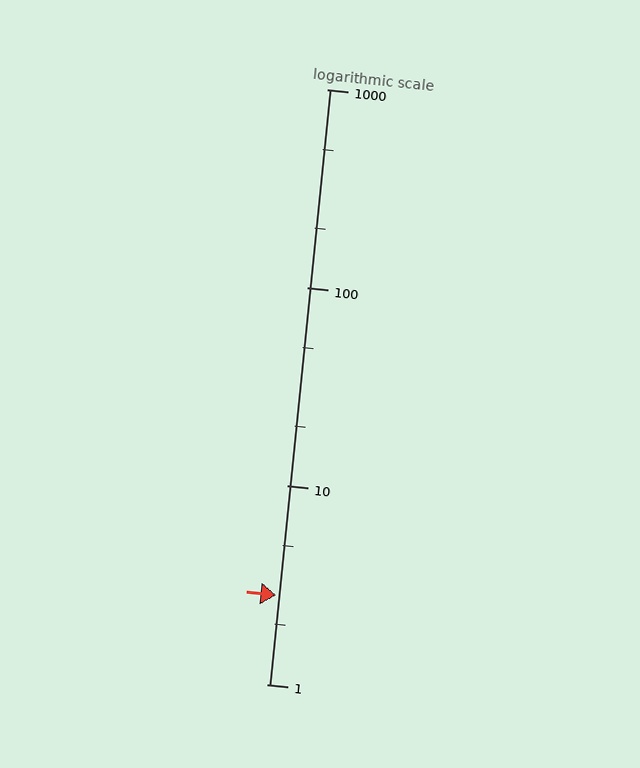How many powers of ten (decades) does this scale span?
The scale spans 3 decades, from 1 to 1000.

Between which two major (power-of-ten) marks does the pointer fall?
The pointer is between 1 and 10.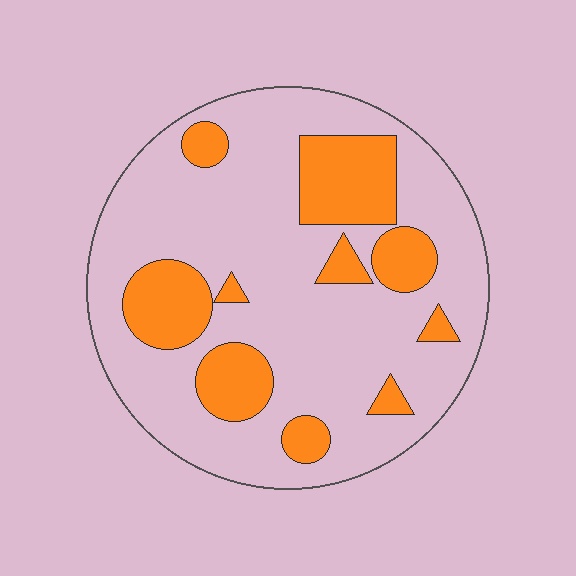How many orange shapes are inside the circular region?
10.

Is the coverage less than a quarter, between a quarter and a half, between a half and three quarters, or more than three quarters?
Less than a quarter.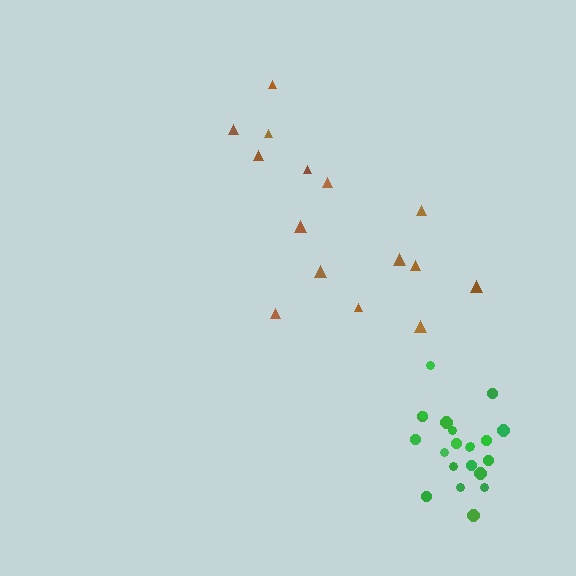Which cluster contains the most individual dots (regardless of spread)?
Green (21).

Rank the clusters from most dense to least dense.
green, brown.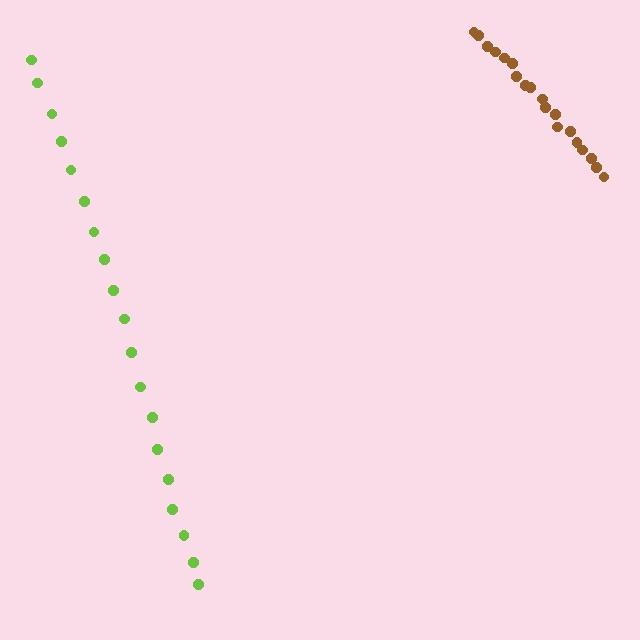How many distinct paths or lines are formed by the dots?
There are 2 distinct paths.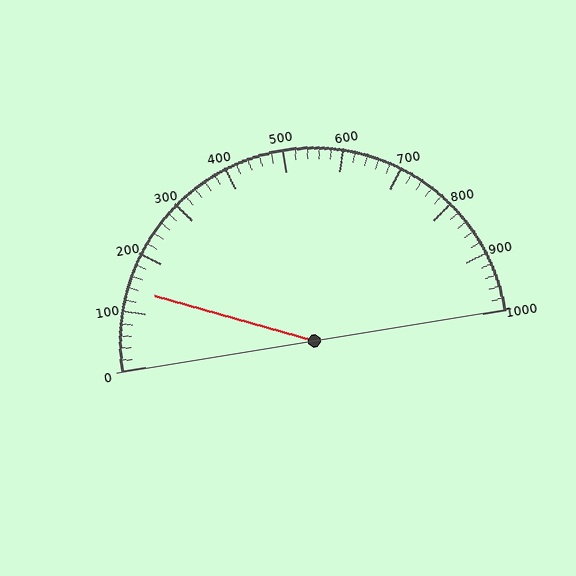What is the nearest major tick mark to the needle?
The nearest major tick mark is 100.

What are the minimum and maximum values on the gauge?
The gauge ranges from 0 to 1000.